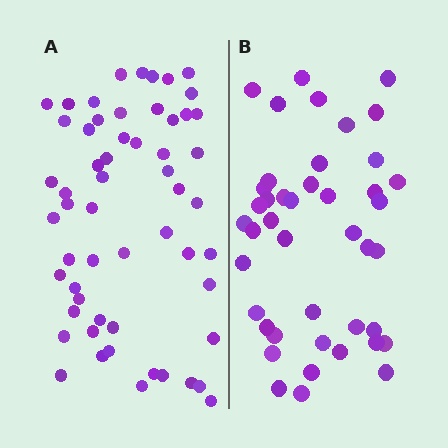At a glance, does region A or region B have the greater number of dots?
Region A (the left region) has more dots.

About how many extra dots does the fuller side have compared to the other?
Region A has approximately 15 more dots than region B.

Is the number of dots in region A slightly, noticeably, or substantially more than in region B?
Region A has noticeably more, but not dramatically so. The ratio is roughly 1.3 to 1.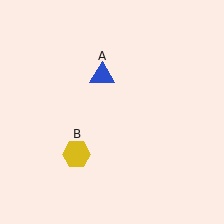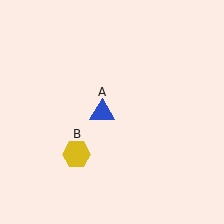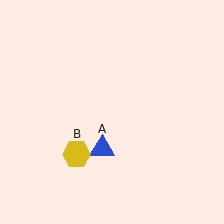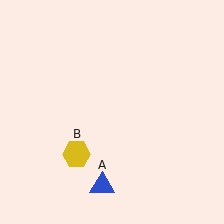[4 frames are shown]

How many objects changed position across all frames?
1 object changed position: blue triangle (object A).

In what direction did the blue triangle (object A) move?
The blue triangle (object A) moved down.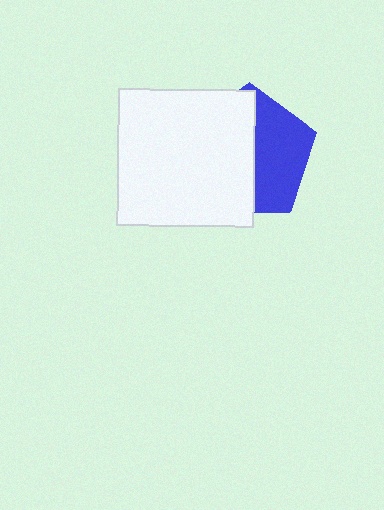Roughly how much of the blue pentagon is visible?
A small part of it is visible (roughly 44%).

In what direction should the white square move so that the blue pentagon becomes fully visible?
The white square should move left. That is the shortest direction to clear the overlap and leave the blue pentagon fully visible.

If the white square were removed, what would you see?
You would see the complete blue pentagon.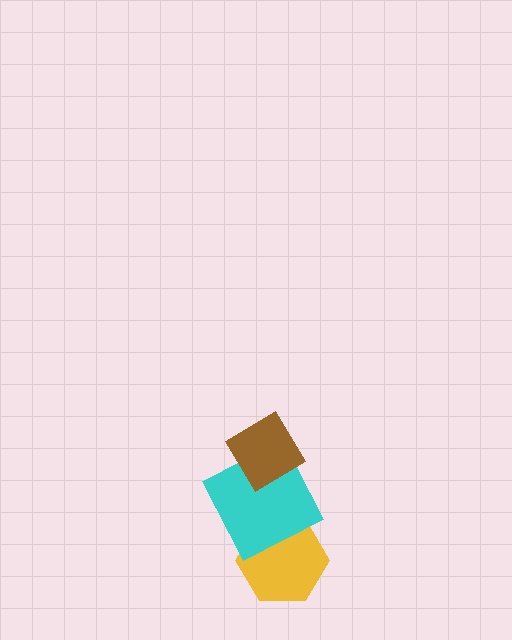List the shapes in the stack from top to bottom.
From top to bottom: the brown diamond, the cyan square, the yellow hexagon.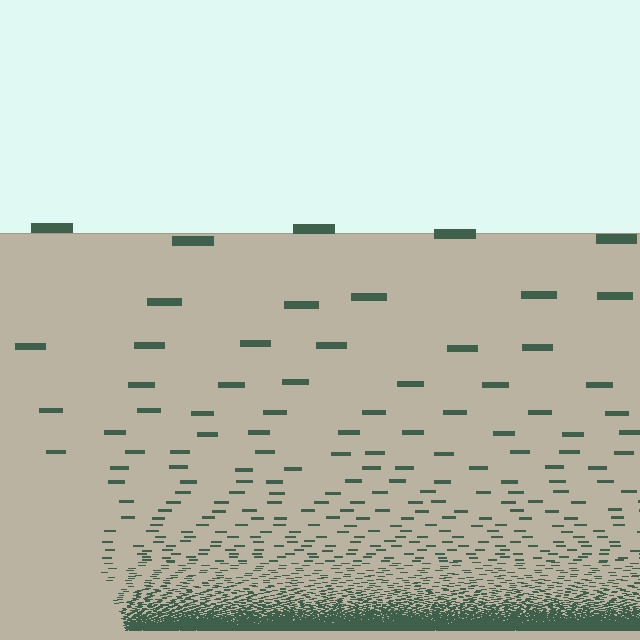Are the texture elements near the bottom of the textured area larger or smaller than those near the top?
Smaller. The gradient is inverted — elements near the bottom are smaller and denser.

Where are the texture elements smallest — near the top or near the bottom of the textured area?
Near the bottom.